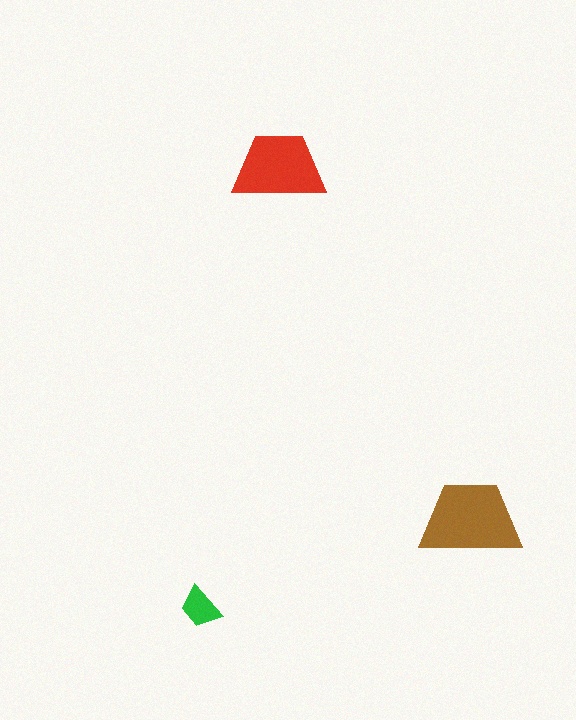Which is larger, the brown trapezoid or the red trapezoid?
The brown one.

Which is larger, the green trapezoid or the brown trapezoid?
The brown one.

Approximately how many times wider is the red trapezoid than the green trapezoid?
About 2 times wider.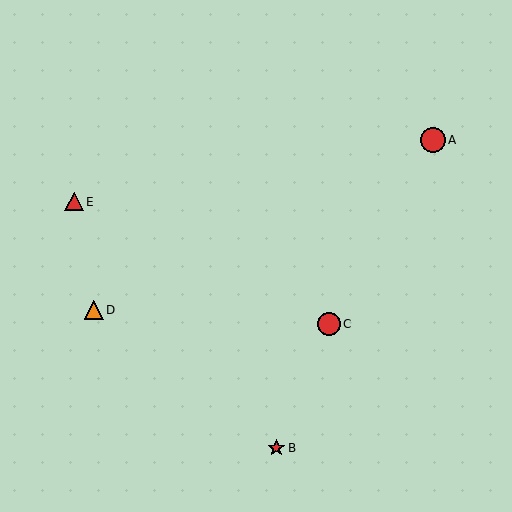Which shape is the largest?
The red circle (labeled A) is the largest.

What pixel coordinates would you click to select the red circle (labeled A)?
Click at (433, 140) to select the red circle A.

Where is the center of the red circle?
The center of the red circle is at (329, 324).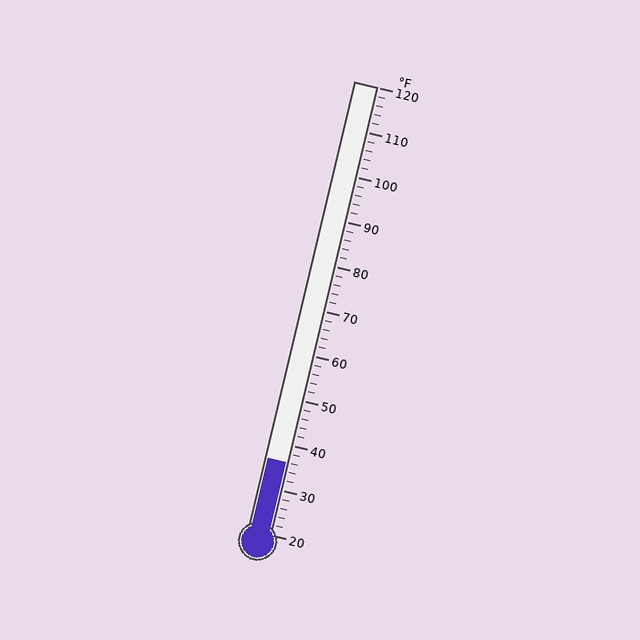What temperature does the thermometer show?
The thermometer shows approximately 36°F.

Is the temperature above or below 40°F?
The temperature is below 40°F.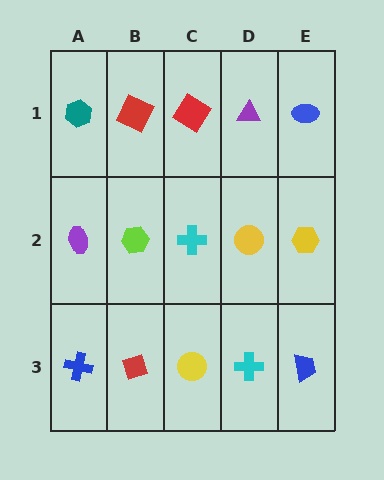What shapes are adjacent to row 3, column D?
A yellow circle (row 2, column D), a yellow circle (row 3, column C), a blue trapezoid (row 3, column E).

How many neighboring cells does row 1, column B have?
3.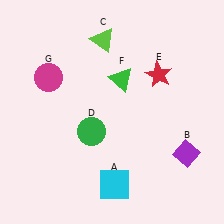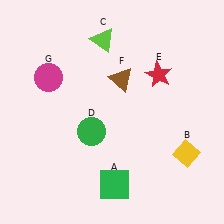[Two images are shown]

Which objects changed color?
A changed from cyan to green. B changed from purple to yellow. F changed from green to brown.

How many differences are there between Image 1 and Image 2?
There are 3 differences between the two images.